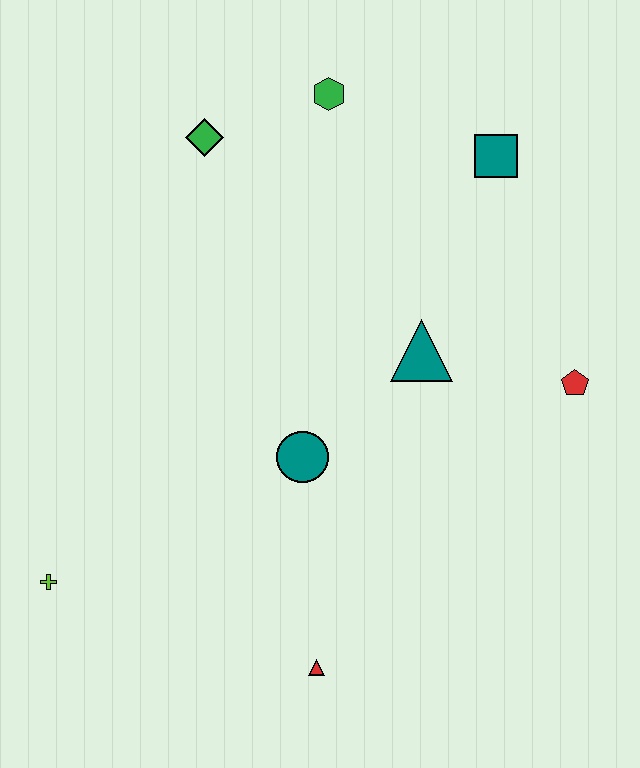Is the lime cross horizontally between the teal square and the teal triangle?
No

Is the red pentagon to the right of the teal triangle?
Yes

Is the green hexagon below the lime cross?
No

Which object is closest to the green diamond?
The green hexagon is closest to the green diamond.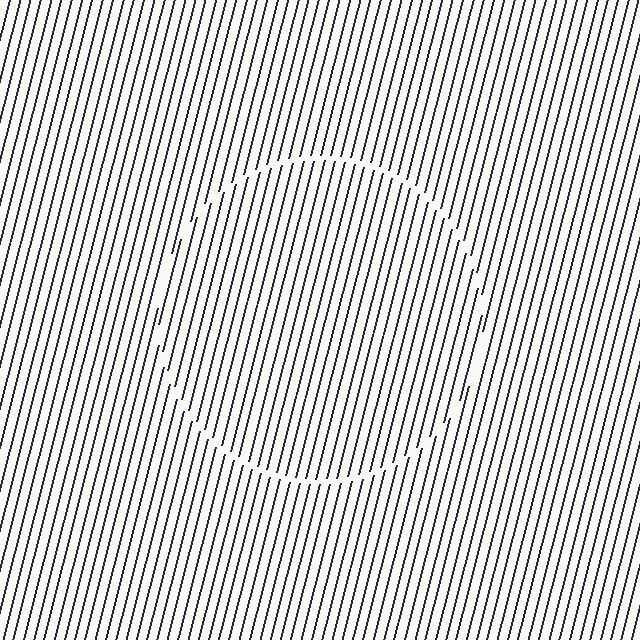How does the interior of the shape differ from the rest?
The interior of the shape contains the same grating, shifted by half a period — the contour is defined by the phase discontinuity where line-ends from the inner and outer gratings abut.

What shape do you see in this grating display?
An illusory circle. The interior of the shape contains the same grating, shifted by half a period — the contour is defined by the phase discontinuity where line-ends from the inner and outer gratings abut.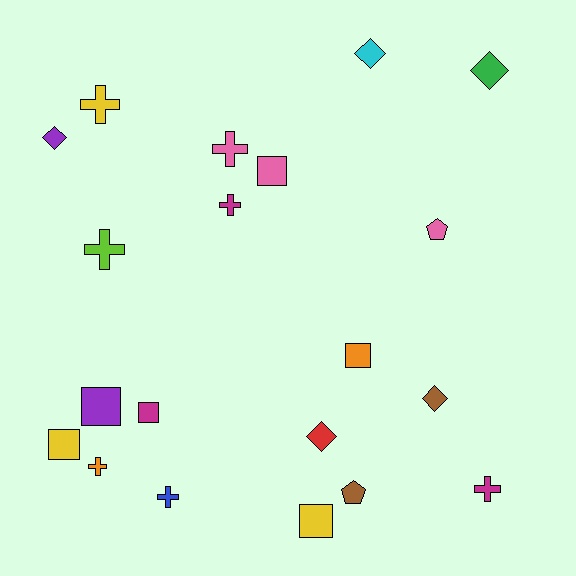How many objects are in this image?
There are 20 objects.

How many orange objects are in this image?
There are 2 orange objects.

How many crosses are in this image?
There are 7 crosses.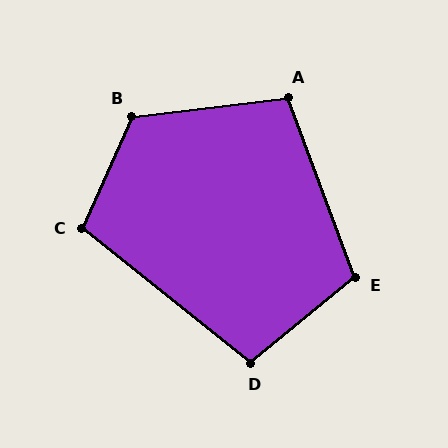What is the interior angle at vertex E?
Approximately 109 degrees (obtuse).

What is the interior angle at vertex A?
Approximately 104 degrees (obtuse).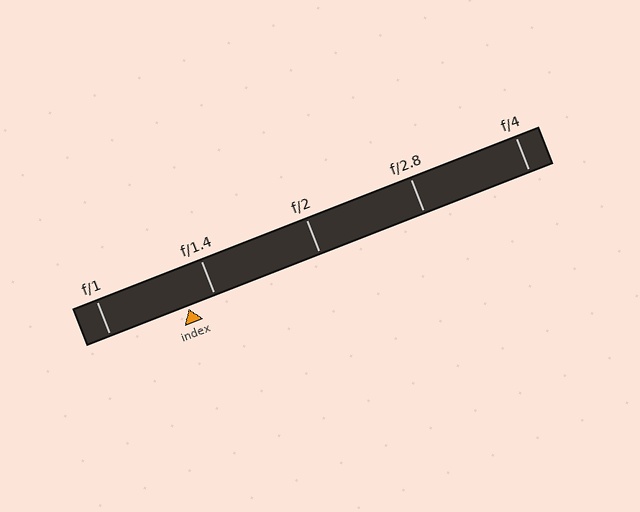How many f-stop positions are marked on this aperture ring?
There are 5 f-stop positions marked.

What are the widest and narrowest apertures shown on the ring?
The widest aperture shown is f/1 and the narrowest is f/4.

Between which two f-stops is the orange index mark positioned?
The index mark is between f/1 and f/1.4.